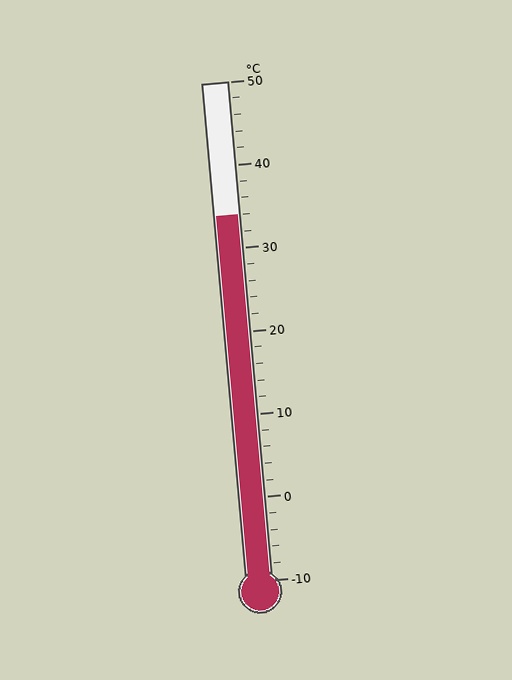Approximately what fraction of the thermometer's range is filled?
The thermometer is filled to approximately 75% of its range.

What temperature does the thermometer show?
The thermometer shows approximately 34°C.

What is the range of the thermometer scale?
The thermometer scale ranges from -10°C to 50°C.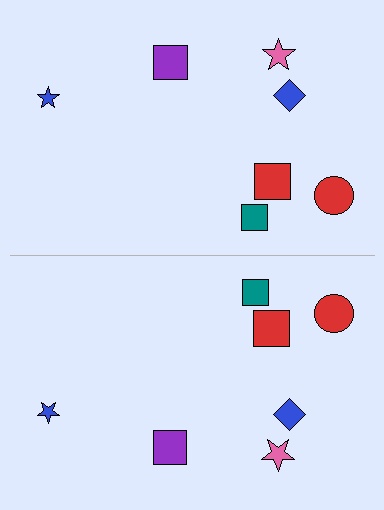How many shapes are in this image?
There are 14 shapes in this image.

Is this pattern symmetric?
Yes, this pattern has bilateral (reflection) symmetry.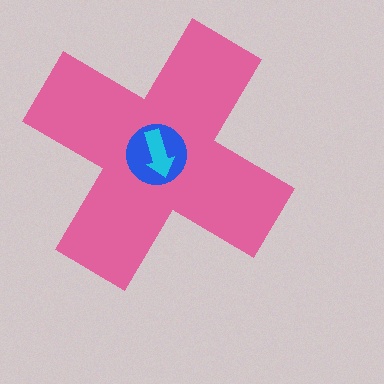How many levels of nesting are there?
3.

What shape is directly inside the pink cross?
The blue circle.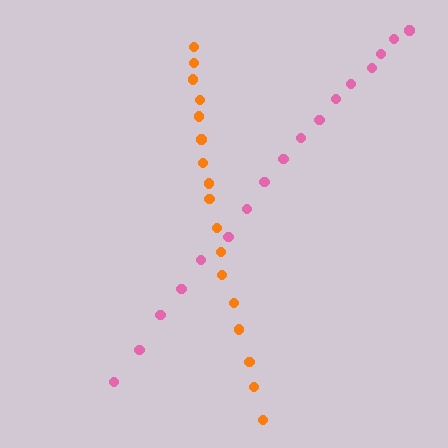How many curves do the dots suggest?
There are 2 distinct paths.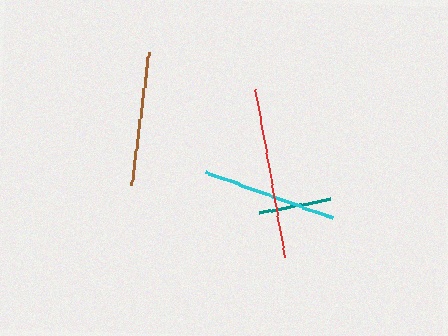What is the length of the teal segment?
The teal segment is approximately 72 pixels long.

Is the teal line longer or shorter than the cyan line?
The cyan line is longer than the teal line.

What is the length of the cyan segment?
The cyan segment is approximately 136 pixels long.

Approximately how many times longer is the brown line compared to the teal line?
The brown line is approximately 1.9 times the length of the teal line.